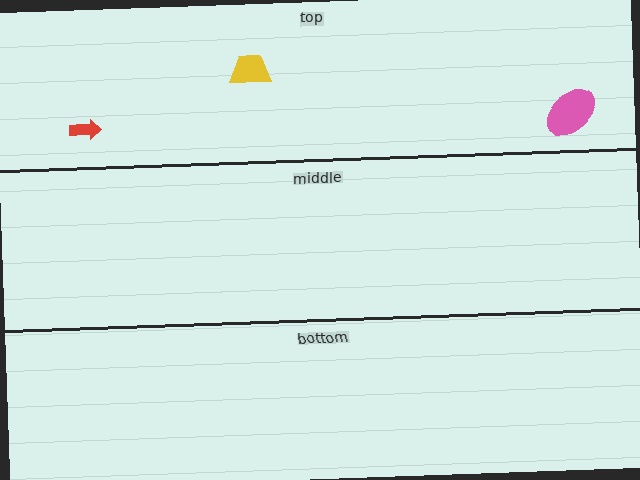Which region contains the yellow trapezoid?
The top region.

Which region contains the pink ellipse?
The top region.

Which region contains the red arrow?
The top region.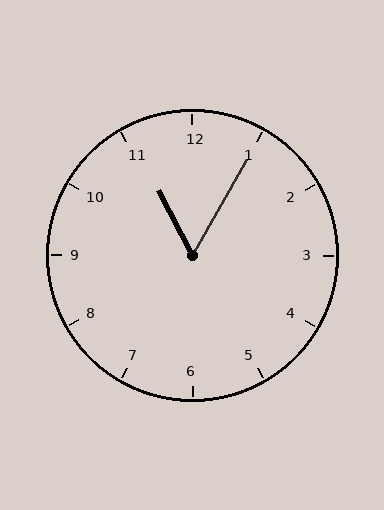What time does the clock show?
11:05.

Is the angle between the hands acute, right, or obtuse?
It is acute.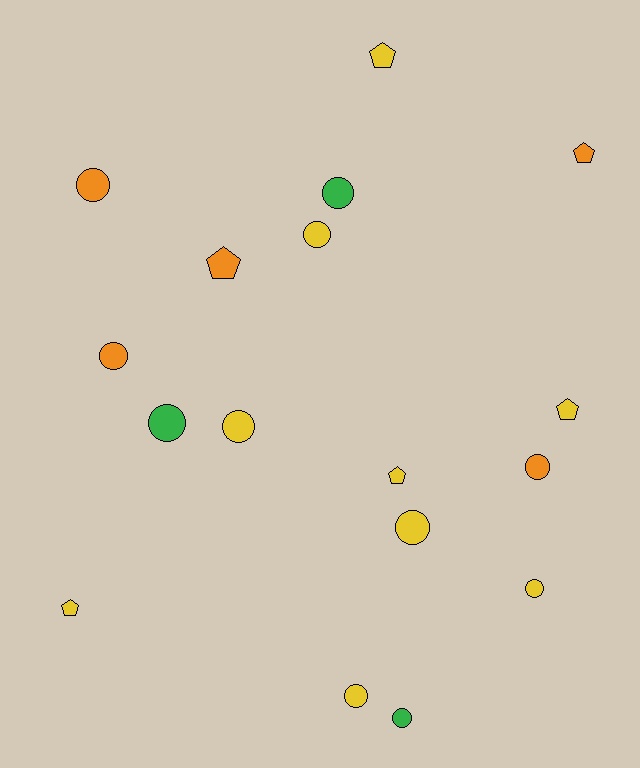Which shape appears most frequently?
Circle, with 11 objects.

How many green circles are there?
There are 3 green circles.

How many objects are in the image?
There are 17 objects.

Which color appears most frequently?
Yellow, with 9 objects.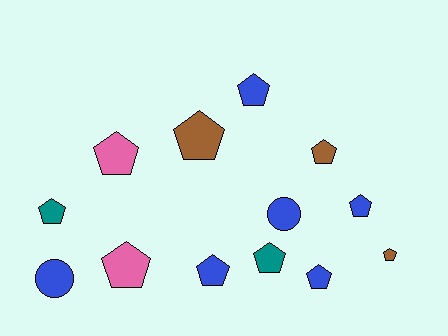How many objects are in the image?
There are 13 objects.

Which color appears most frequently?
Blue, with 6 objects.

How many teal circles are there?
There are no teal circles.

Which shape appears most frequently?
Pentagon, with 11 objects.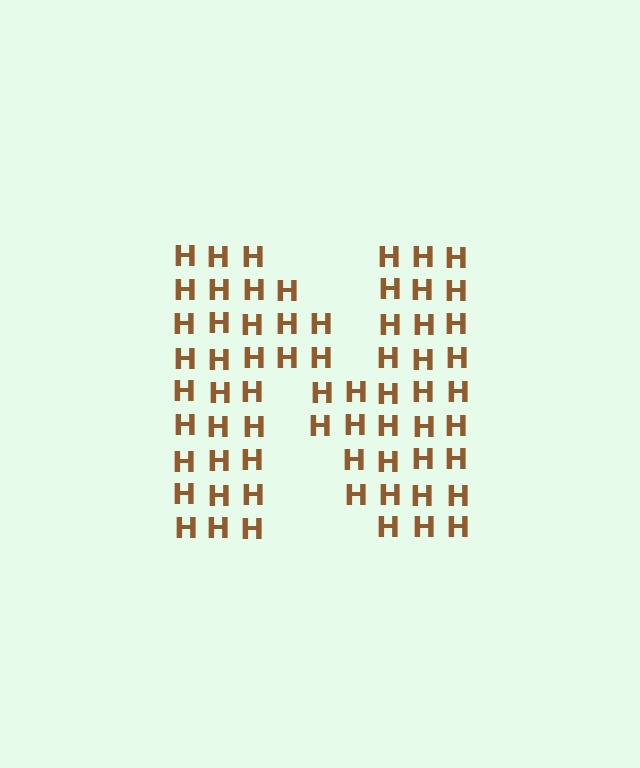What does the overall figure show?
The overall figure shows the letter N.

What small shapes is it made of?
It is made of small letter H's.